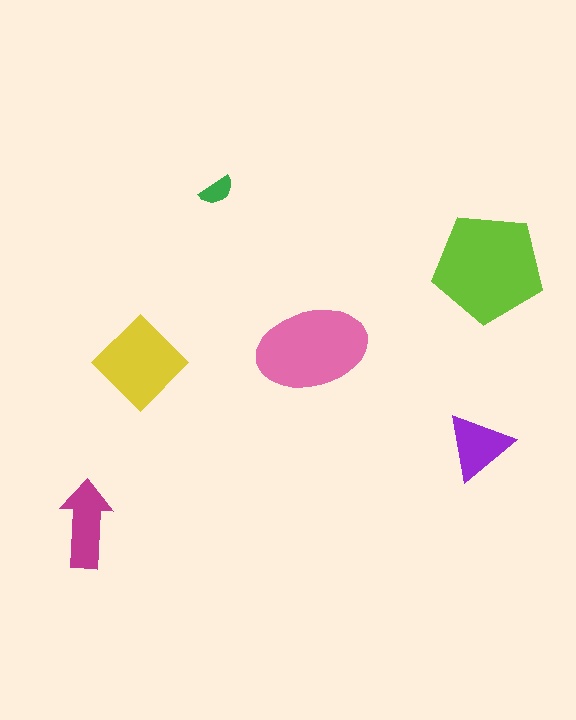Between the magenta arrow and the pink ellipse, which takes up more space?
The pink ellipse.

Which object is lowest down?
The magenta arrow is bottommost.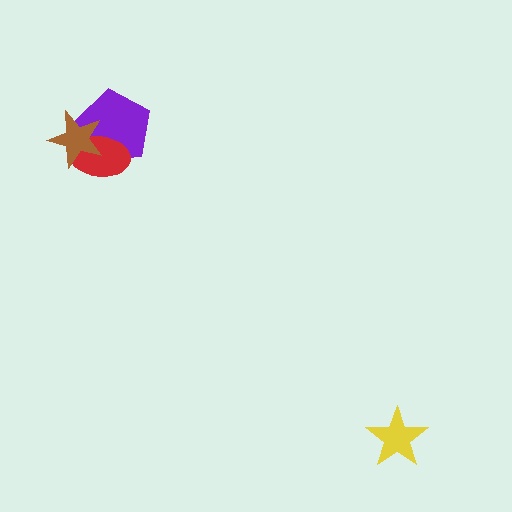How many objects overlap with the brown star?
2 objects overlap with the brown star.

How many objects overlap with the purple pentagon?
2 objects overlap with the purple pentagon.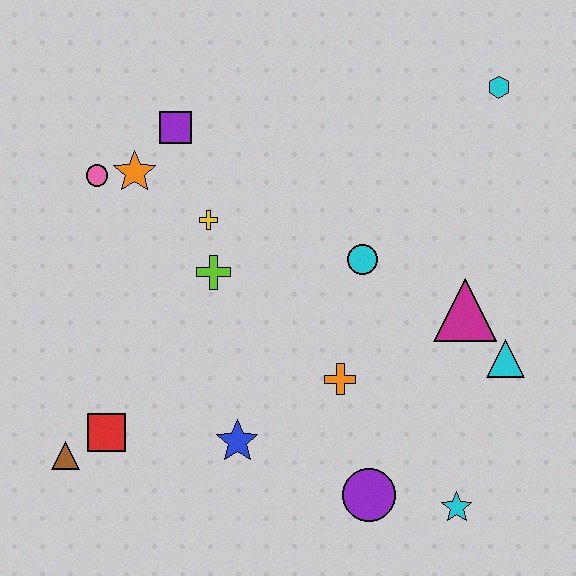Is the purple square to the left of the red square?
No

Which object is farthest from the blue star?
The cyan hexagon is farthest from the blue star.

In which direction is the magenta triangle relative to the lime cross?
The magenta triangle is to the right of the lime cross.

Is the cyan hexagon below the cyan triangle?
No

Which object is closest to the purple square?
The orange star is closest to the purple square.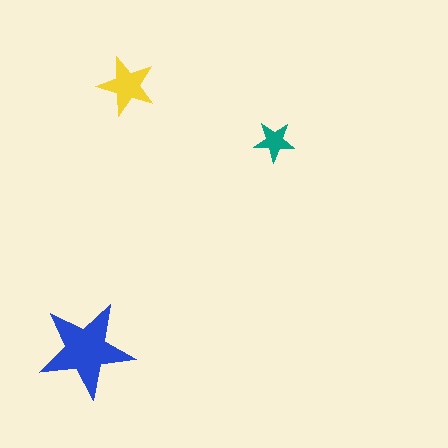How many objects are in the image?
There are 3 objects in the image.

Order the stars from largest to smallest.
the blue one, the yellow one, the teal one.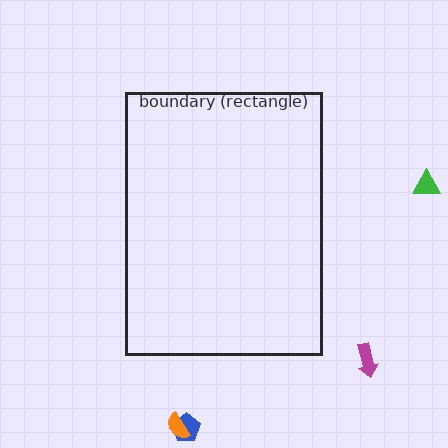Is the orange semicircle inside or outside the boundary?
Outside.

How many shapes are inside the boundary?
0 inside, 4 outside.